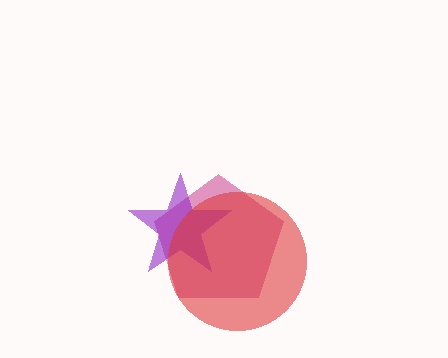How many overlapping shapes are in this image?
There are 3 overlapping shapes in the image.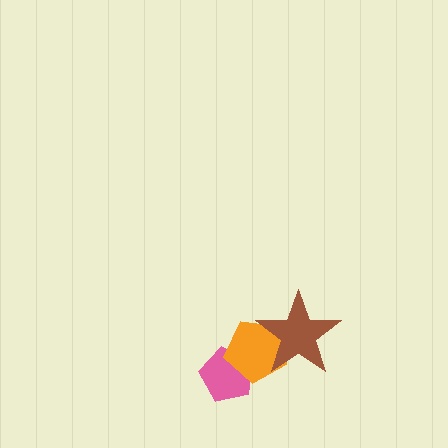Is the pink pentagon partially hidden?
Yes, it is partially covered by another shape.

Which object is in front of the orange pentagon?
The brown star is in front of the orange pentagon.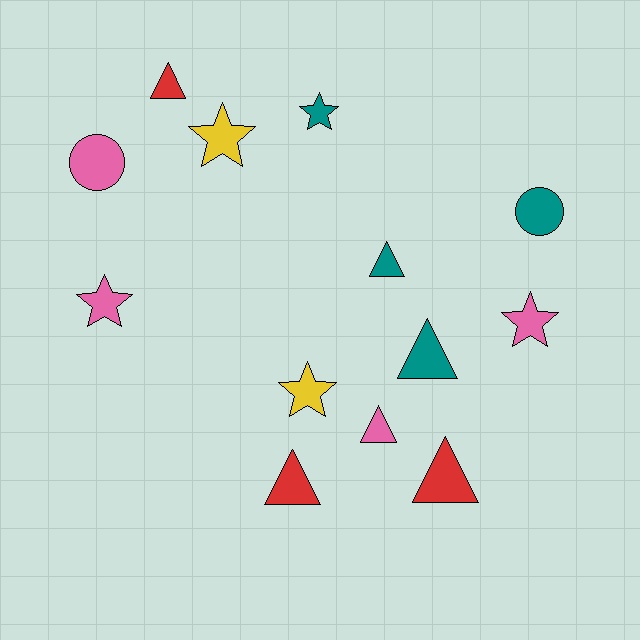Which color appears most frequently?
Pink, with 4 objects.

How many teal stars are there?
There is 1 teal star.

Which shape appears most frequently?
Triangle, with 6 objects.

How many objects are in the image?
There are 13 objects.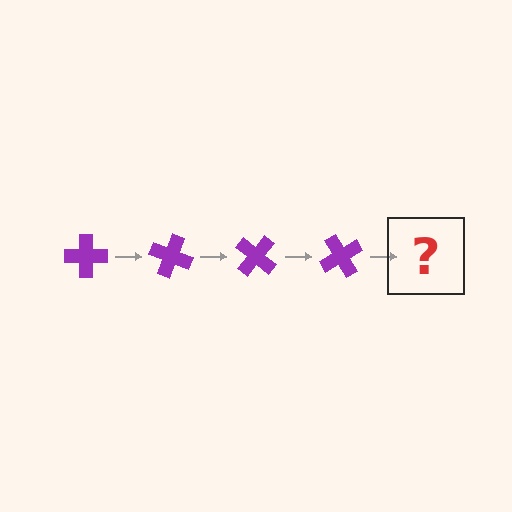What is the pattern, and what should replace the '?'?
The pattern is that the cross rotates 20 degrees each step. The '?' should be a purple cross rotated 80 degrees.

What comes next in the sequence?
The next element should be a purple cross rotated 80 degrees.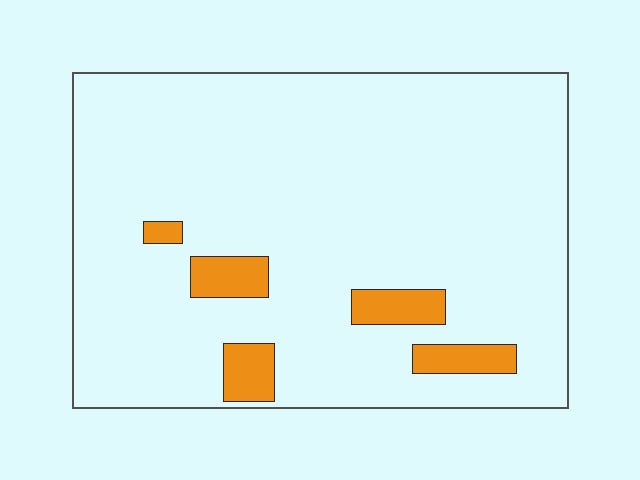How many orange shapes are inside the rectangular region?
5.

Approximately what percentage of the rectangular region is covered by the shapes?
Approximately 10%.